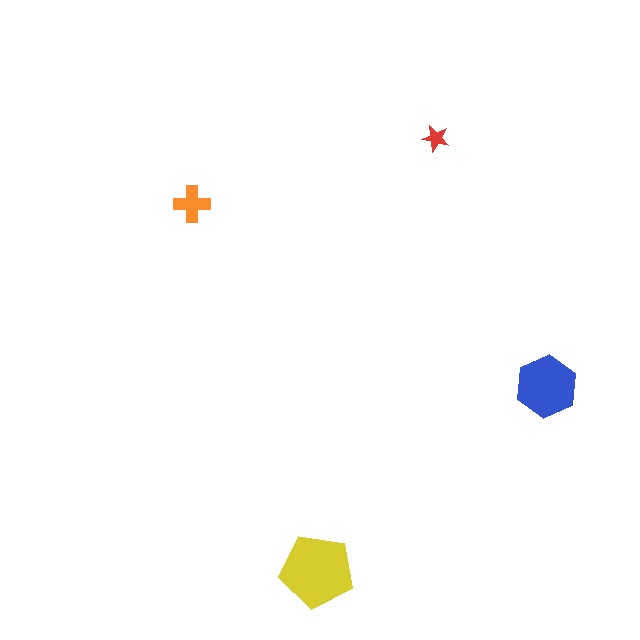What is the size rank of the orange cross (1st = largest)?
3rd.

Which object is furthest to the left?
The orange cross is leftmost.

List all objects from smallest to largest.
The red star, the orange cross, the blue hexagon, the yellow pentagon.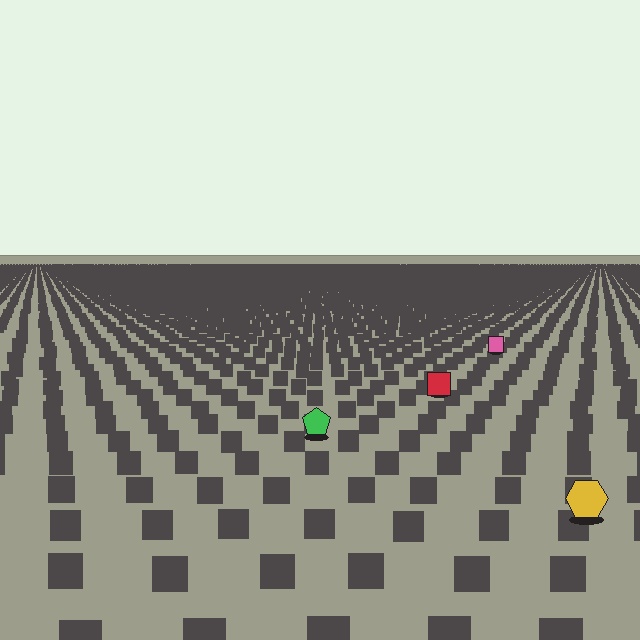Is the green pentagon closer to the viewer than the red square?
Yes. The green pentagon is closer — you can tell from the texture gradient: the ground texture is coarser near it.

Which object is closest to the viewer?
The yellow hexagon is closest. The texture marks near it are larger and more spread out.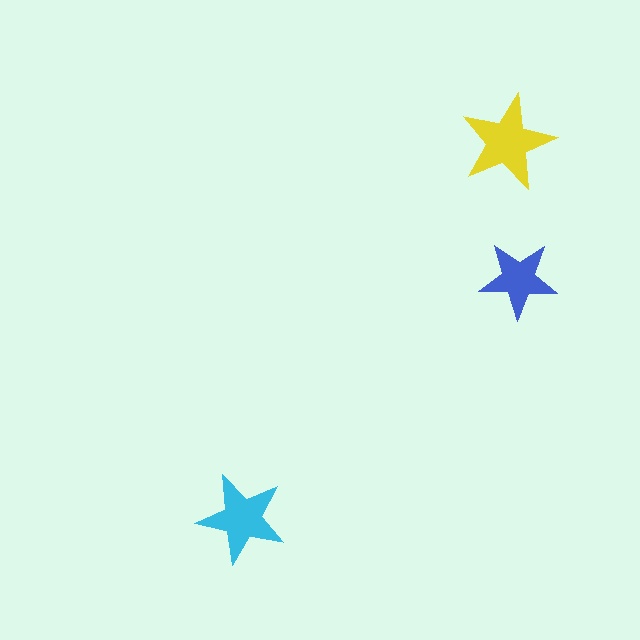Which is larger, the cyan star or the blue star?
The cyan one.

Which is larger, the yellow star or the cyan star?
The yellow one.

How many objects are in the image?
There are 3 objects in the image.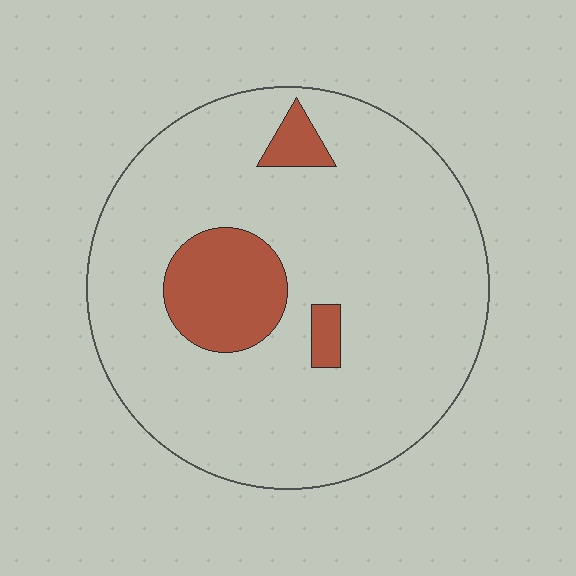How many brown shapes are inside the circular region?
3.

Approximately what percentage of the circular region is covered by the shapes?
Approximately 15%.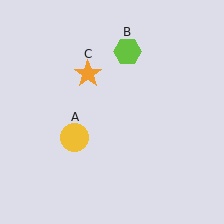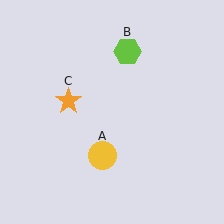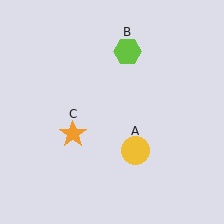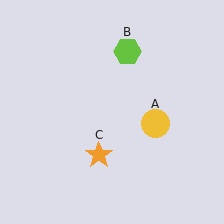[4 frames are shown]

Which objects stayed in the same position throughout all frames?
Lime hexagon (object B) remained stationary.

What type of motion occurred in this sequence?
The yellow circle (object A), orange star (object C) rotated counterclockwise around the center of the scene.